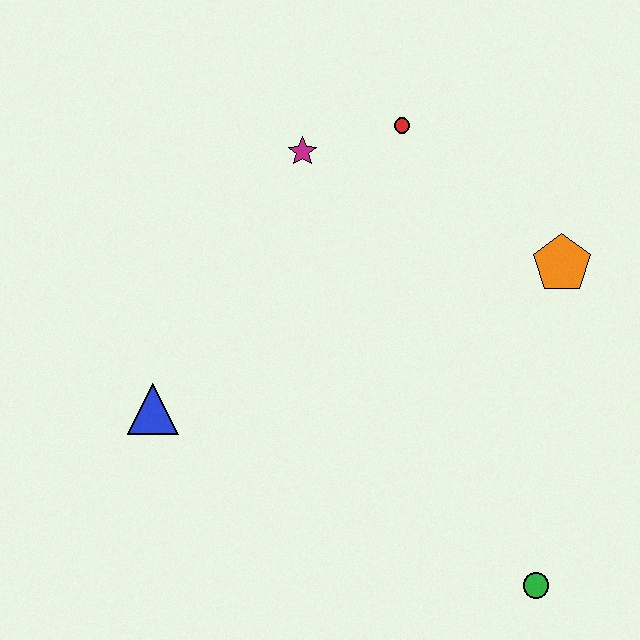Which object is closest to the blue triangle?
The magenta star is closest to the blue triangle.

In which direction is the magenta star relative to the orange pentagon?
The magenta star is to the left of the orange pentagon.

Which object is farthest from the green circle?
The magenta star is farthest from the green circle.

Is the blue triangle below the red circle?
Yes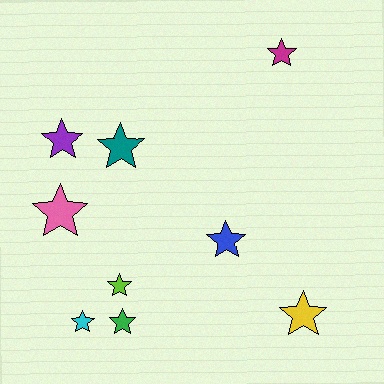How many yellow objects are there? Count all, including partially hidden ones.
There is 1 yellow object.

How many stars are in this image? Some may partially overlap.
There are 9 stars.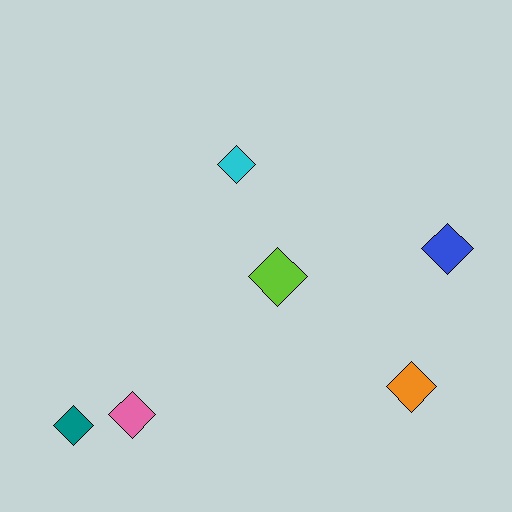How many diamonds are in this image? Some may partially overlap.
There are 6 diamonds.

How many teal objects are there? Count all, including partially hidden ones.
There is 1 teal object.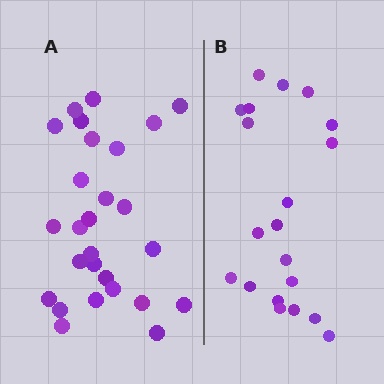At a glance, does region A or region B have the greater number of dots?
Region A (the left region) has more dots.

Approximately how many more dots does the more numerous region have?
Region A has roughly 8 or so more dots than region B.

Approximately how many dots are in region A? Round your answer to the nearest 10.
About 30 dots. (The exact count is 27, which rounds to 30.)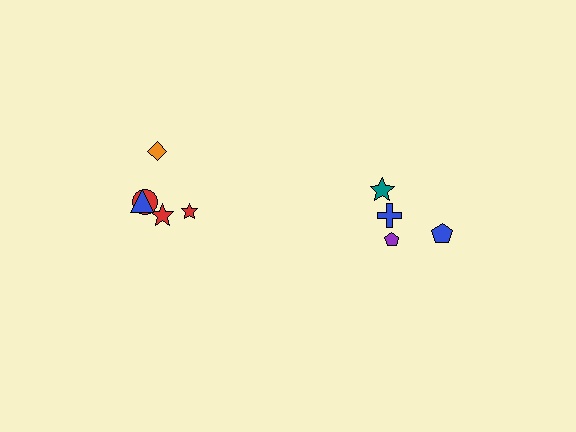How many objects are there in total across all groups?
There are 10 objects.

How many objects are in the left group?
There are 6 objects.